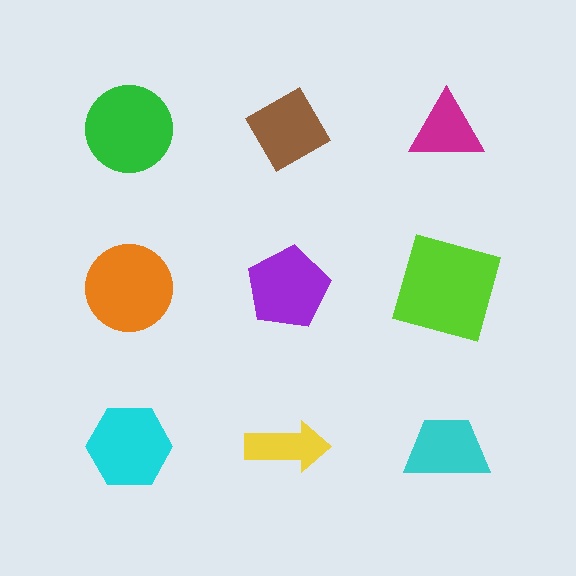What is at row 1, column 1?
A green circle.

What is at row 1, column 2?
A brown diamond.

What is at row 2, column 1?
An orange circle.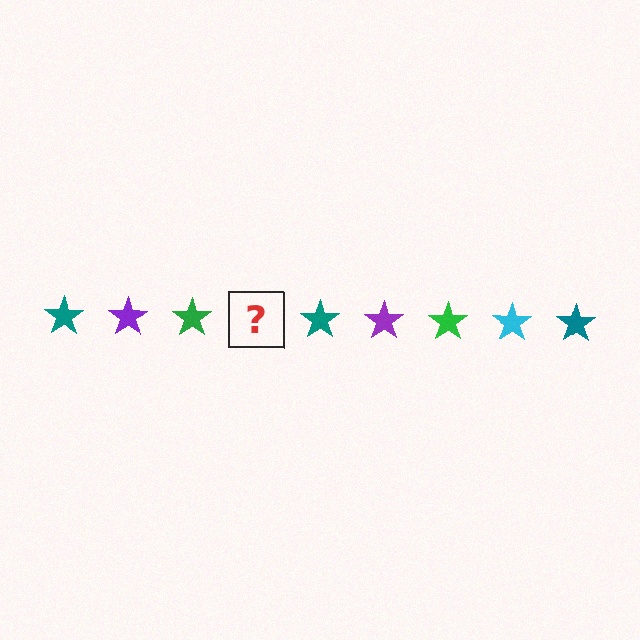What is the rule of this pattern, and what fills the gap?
The rule is that the pattern cycles through teal, purple, green, cyan stars. The gap should be filled with a cyan star.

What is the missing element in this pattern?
The missing element is a cyan star.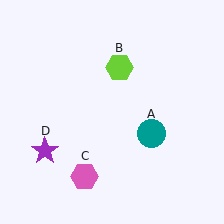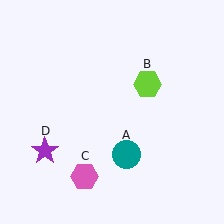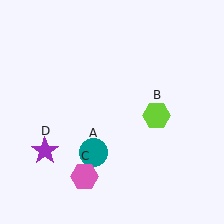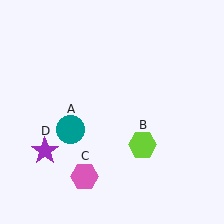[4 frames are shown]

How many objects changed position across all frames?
2 objects changed position: teal circle (object A), lime hexagon (object B).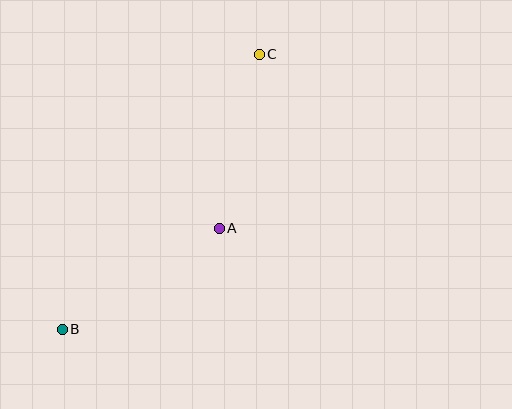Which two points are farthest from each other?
Points B and C are farthest from each other.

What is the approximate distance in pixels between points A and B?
The distance between A and B is approximately 187 pixels.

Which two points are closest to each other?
Points A and C are closest to each other.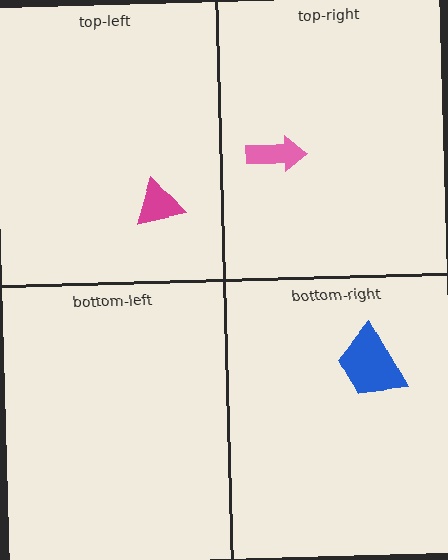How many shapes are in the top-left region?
1.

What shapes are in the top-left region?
The magenta triangle.